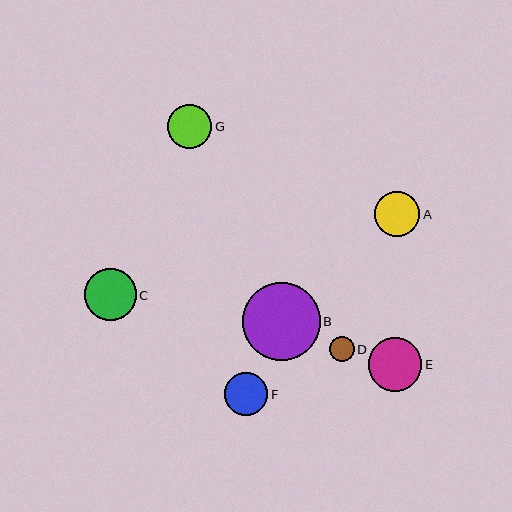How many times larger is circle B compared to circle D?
Circle B is approximately 3.1 times the size of circle D.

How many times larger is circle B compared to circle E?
Circle B is approximately 1.5 times the size of circle E.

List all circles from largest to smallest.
From largest to smallest: B, E, C, A, G, F, D.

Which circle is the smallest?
Circle D is the smallest with a size of approximately 25 pixels.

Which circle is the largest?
Circle B is the largest with a size of approximately 78 pixels.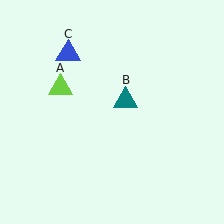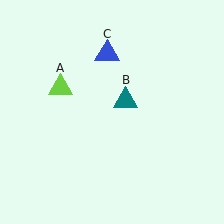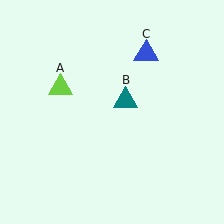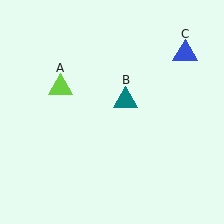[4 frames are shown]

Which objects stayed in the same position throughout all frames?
Lime triangle (object A) and teal triangle (object B) remained stationary.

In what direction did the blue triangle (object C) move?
The blue triangle (object C) moved right.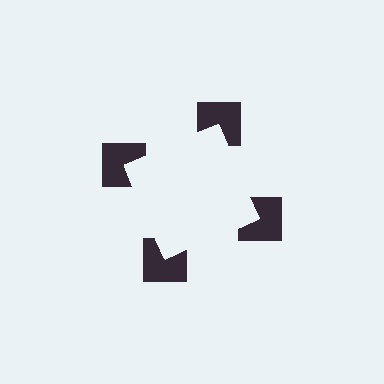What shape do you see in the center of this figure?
An illusory square — its edges are inferred from the aligned wedge cuts in the notched squares, not physically drawn.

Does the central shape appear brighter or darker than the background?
It typically appears slightly brighter than the background, even though no actual brightness change is drawn.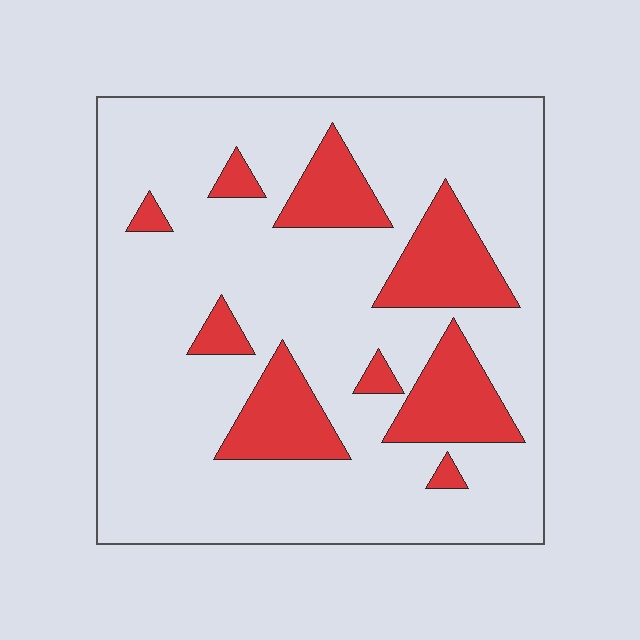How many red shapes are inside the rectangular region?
9.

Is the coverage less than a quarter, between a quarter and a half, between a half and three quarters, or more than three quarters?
Less than a quarter.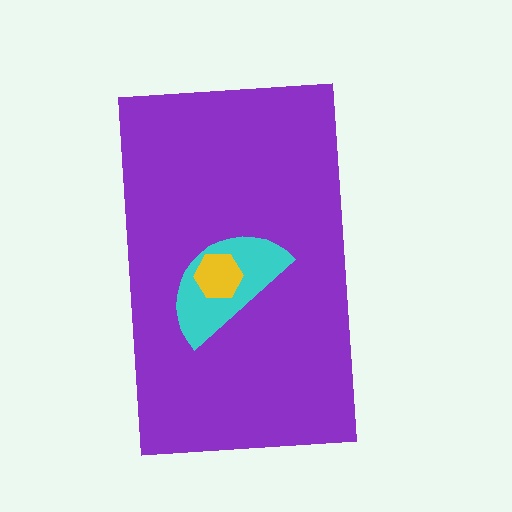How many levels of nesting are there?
3.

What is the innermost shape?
The yellow hexagon.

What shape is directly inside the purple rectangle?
The cyan semicircle.